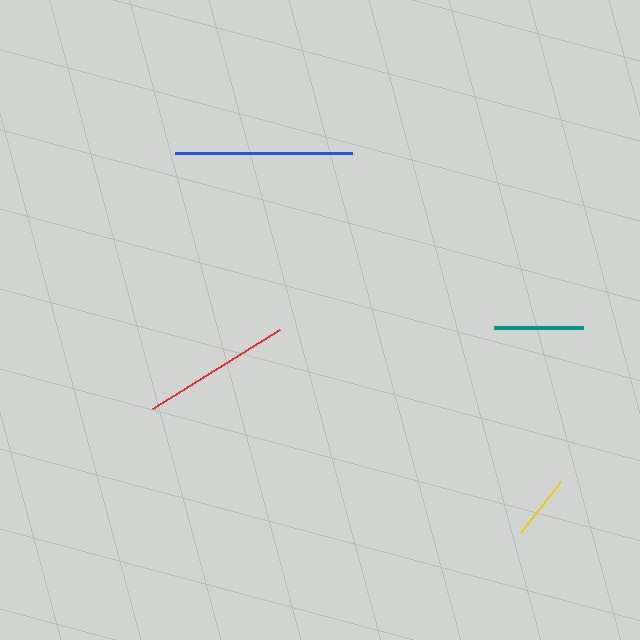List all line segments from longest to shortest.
From longest to shortest: blue, red, teal, yellow.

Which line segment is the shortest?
The yellow line is the shortest at approximately 65 pixels.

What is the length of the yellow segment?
The yellow segment is approximately 65 pixels long.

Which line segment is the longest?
The blue line is the longest at approximately 177 pixels.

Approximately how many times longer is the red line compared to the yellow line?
The red line is approximately 2.3 times the length of the yellow line.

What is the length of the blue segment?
The blue segment is approximately 177 pixels long.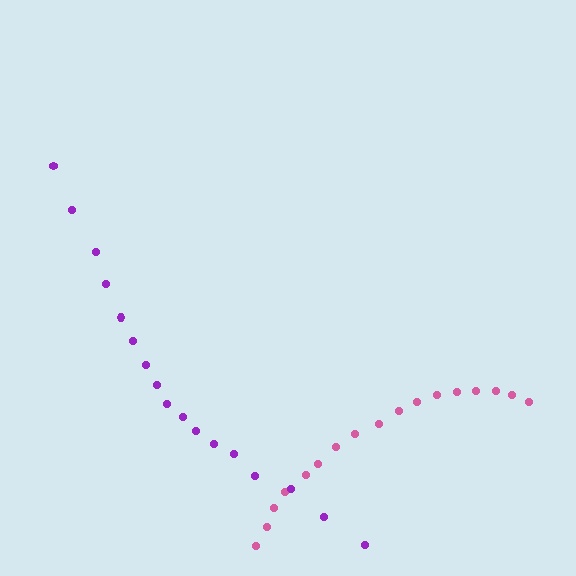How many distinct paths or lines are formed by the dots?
There are 2 distinct paths.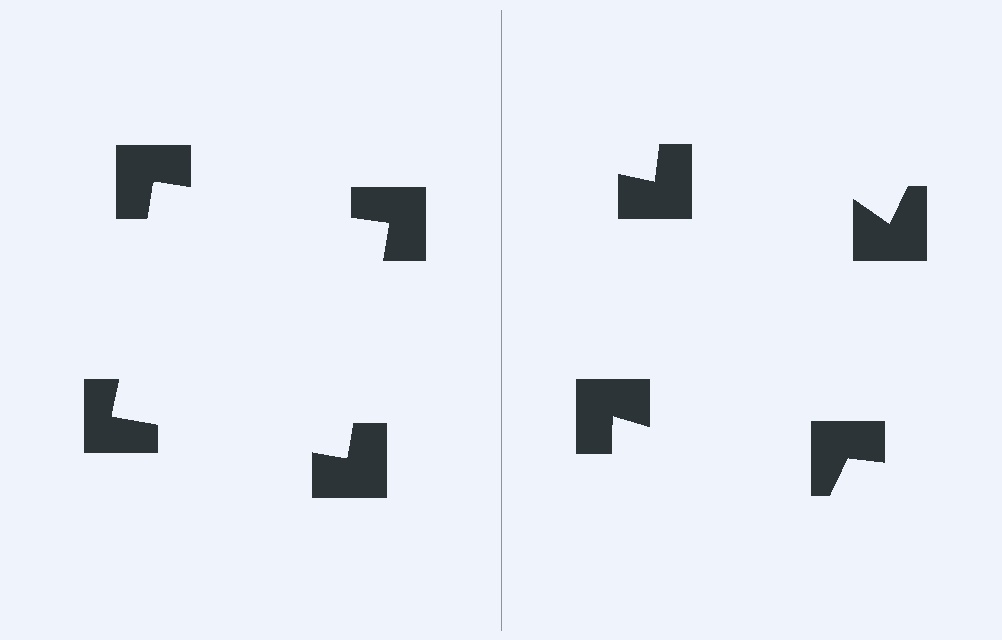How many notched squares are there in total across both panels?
8 — 4 on each side.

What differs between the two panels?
The notched squares are positioned identically on both sides; only the wedge orientations differ. On the left they align to a square; on the right they are misaligned.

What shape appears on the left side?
An illusory square.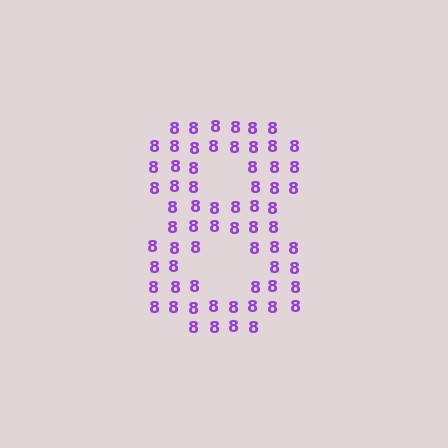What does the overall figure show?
The overall figure shows the digit 8.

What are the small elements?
The small elements are digit 8's.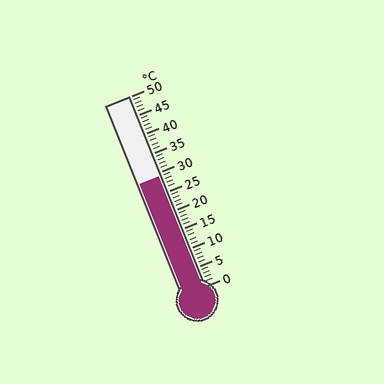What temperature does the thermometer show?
The thermometer shows approximately 29°C.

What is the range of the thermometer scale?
The thermometer scale ranges from 0°C to 50°C.